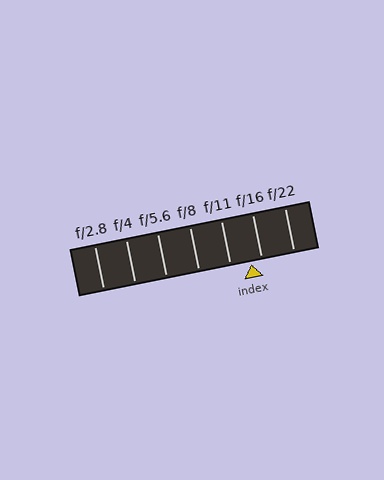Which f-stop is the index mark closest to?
The index mark is closest to f/16.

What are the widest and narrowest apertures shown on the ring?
The widest aperture shown is f/2.8 and the narrowest is f/22.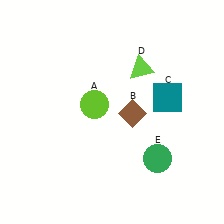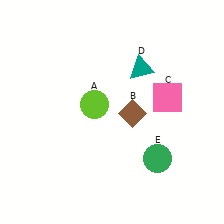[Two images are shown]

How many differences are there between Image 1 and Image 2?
There are 2 differences between the two images.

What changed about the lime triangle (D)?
In Image 1, D is lime. In Image 2, it changed to teal.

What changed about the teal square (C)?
In Image 1, C is teal. In Image 2, it changed to pink.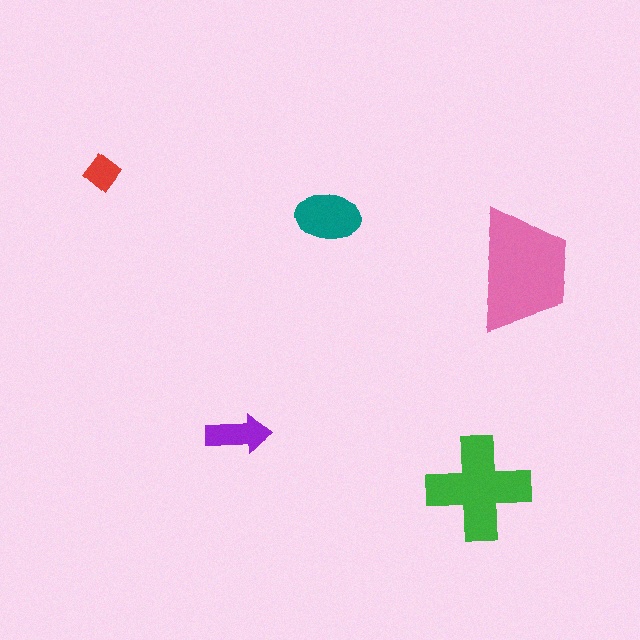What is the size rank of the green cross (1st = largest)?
2nd.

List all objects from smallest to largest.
The red diamond, the purple arrow, the teal ellipse, the green cross, the pink trapezoid.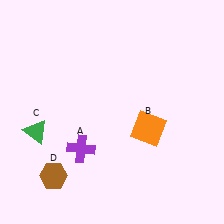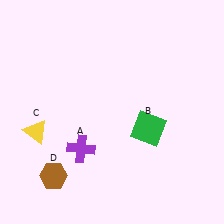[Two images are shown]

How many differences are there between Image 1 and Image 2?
There are 2 differences between the two images.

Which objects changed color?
B changed from orange to green. C changed from green to yellow.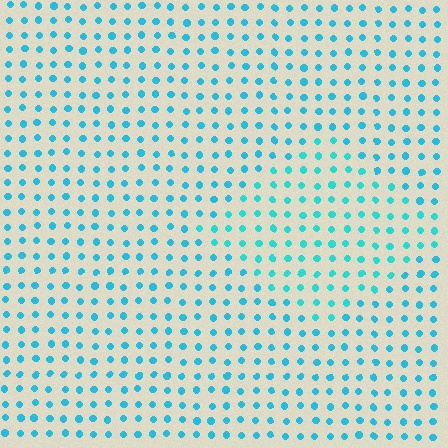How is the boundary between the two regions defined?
The boundary is defined purely by a slight shift in hue (about 14 degrees). Spacing, size, and orientation are identical on both sides.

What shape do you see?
I see a diamond.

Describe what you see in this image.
The image is filled with small cyan elements in a uniform arrangement. A diamond-shaped region is visible where the elements are tinted to a slightly different hue, forming a subtle color boundary.